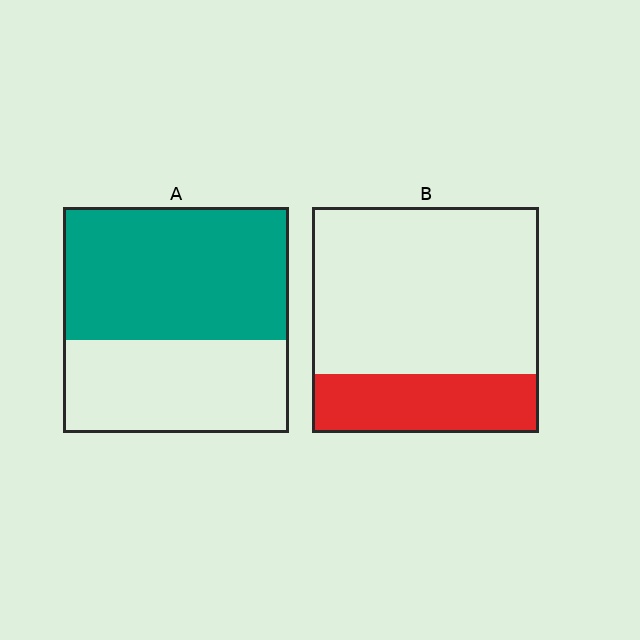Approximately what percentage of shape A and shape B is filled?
A is approximately 60% and B is approximately 25%.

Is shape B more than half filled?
No.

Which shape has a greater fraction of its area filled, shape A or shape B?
Shape A.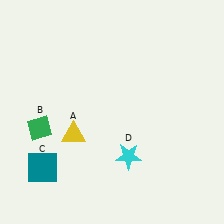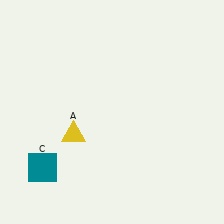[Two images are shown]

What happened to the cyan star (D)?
The cyan star (D) was removed in Image 2. It was in the bottom-right area of Image 1.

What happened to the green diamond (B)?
The green diamond (B) was removed in Image 2. It was in the bottom-left area of Image 1.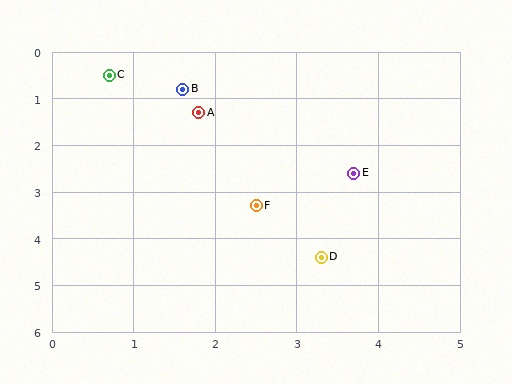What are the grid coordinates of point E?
Point E is at approximately (3.7, 2.6).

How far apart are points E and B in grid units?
Points E and B are about 2.8 grid units apart.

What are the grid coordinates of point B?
Point B is at approximately (1.6, 0.8).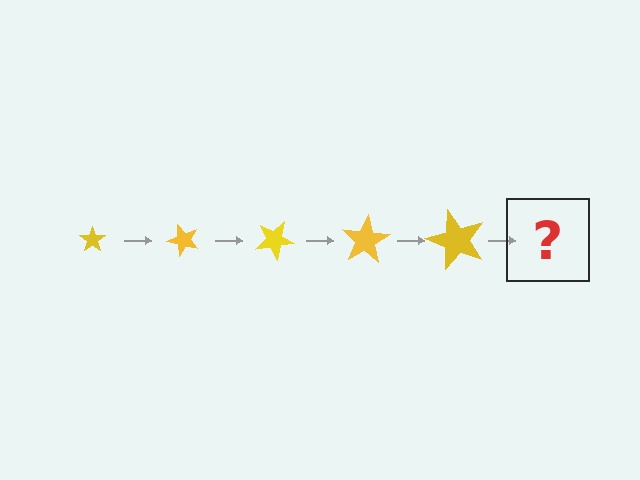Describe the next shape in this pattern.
It should be a star, larger than the previous one and rotated 250 degrees from the start.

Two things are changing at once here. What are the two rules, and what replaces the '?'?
The two rules are that the star grows larger each step and it rotates 50 degrees each step. The '?' should be a star, larger than the previous one and rotated 250 degrees from the start.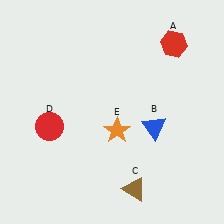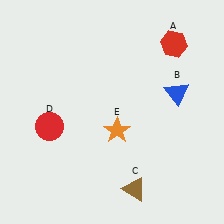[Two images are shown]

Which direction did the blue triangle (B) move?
The blue triangle (B) moved up.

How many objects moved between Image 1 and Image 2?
1 object moved between the two images.